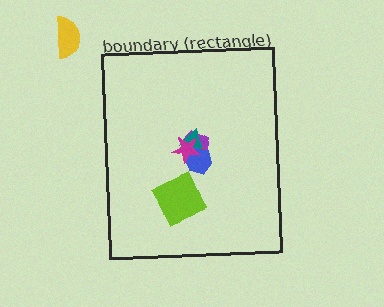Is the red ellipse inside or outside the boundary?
Inside.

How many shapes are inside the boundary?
6 inside, 1 outside.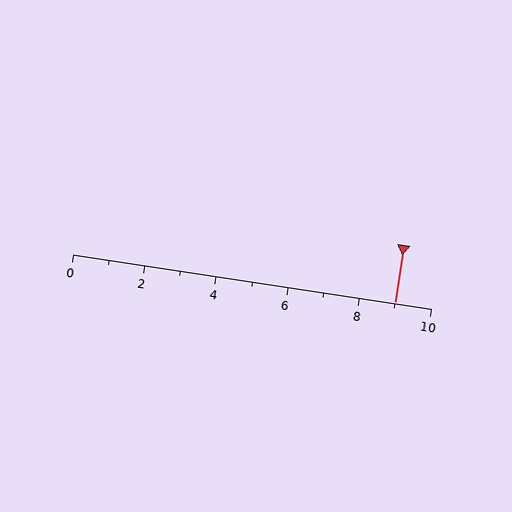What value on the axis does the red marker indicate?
The marker indicates approximately 9.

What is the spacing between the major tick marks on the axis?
The major ticks are spaced 2 apart.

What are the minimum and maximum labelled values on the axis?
The axis runs from 0 to 10.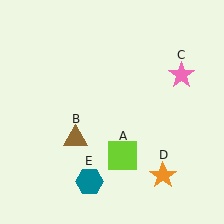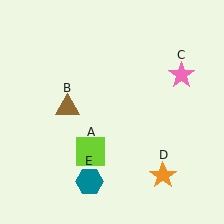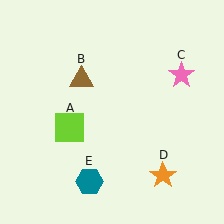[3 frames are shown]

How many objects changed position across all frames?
2 objects changed position: lime square (object A), brown triangle (object B).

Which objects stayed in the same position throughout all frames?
Pink star (object C) and orange star (object D) and teal hexagon (object E) remained stationary.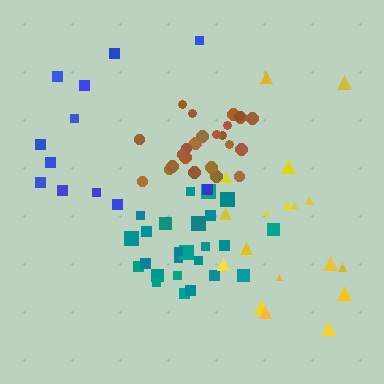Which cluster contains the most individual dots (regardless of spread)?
Teal (25).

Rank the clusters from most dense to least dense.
brown, teal, yellow, blue.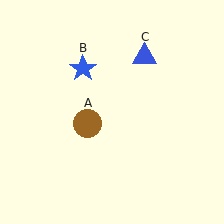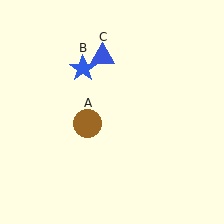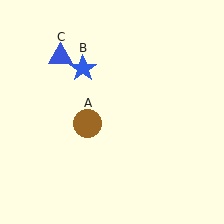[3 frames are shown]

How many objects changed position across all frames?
1 object changed position: blue triangle (object C).